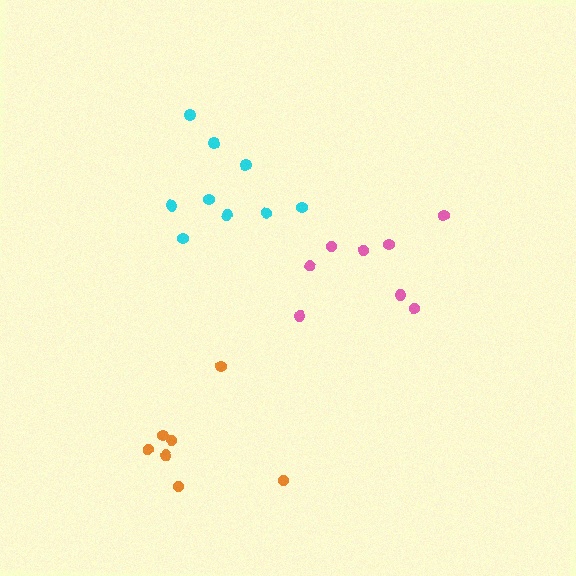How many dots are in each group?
Group 1: 9 dots, Group 2: 7 dots, Group 3: 8 dots (24 total).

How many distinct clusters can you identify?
There are 3 distinct clusters.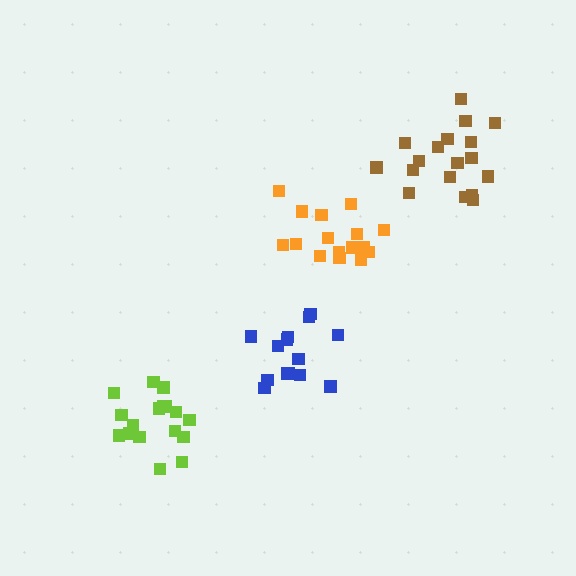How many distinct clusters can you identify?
There are 4 distinct clusters.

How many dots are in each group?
Group 1: 18 dots, Group 2: 16 dots, Group 3: 17 dots, Group 4: 14 dots (65 total).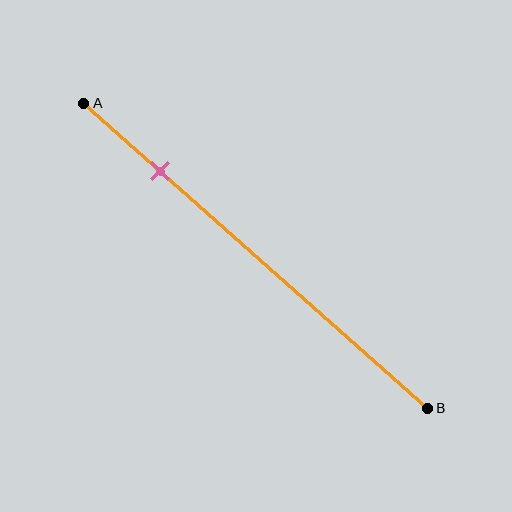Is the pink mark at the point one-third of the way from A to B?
No, the mark is at about 20% from A, not at the 33% one-third point.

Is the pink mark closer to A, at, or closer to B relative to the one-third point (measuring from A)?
The pink mark is closer to point A than the one-third point of segment AB.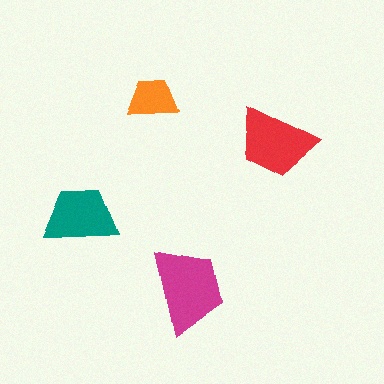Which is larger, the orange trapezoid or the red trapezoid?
The red one.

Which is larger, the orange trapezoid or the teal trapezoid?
The teal one.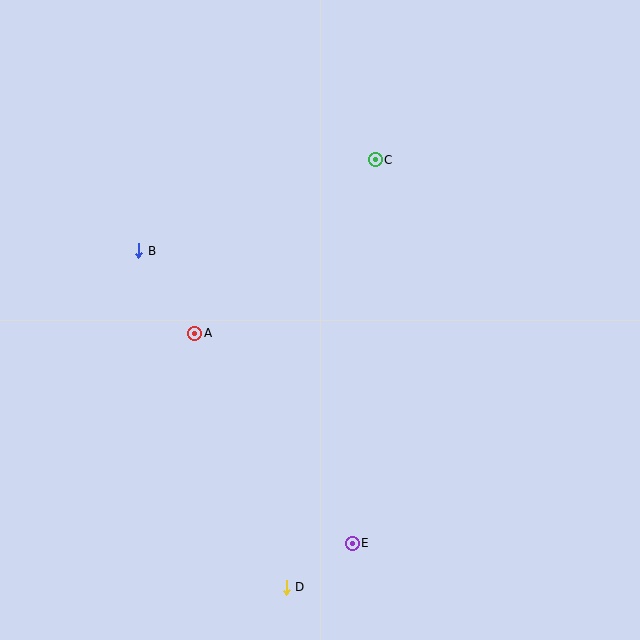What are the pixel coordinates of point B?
Point B is at (139, 251).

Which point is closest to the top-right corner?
Point C is closest to the top-right corner.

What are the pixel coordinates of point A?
Point A is at (195, 333).